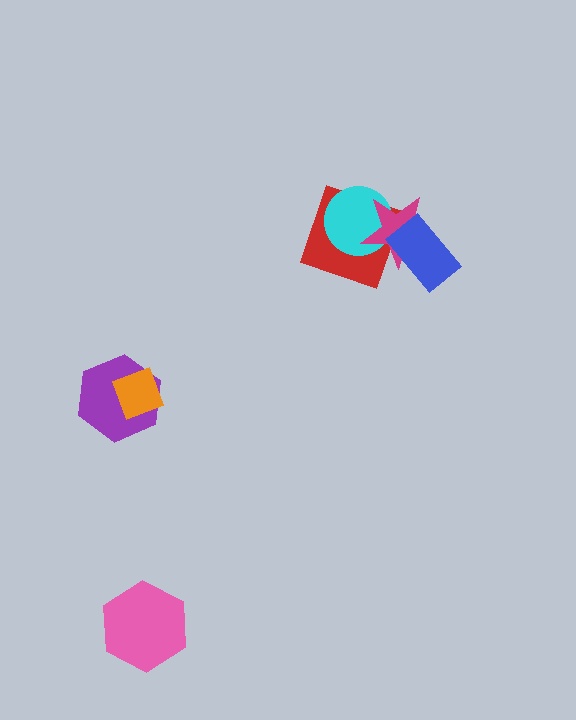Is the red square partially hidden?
Yes, it is partially covered by another shape.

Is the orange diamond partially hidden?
No, no other shape covers it.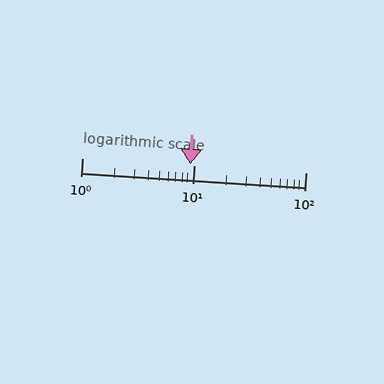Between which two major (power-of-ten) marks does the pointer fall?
The pointer is between 1 and 10.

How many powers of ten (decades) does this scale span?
The scale spans 2 decades, from 1 to 100.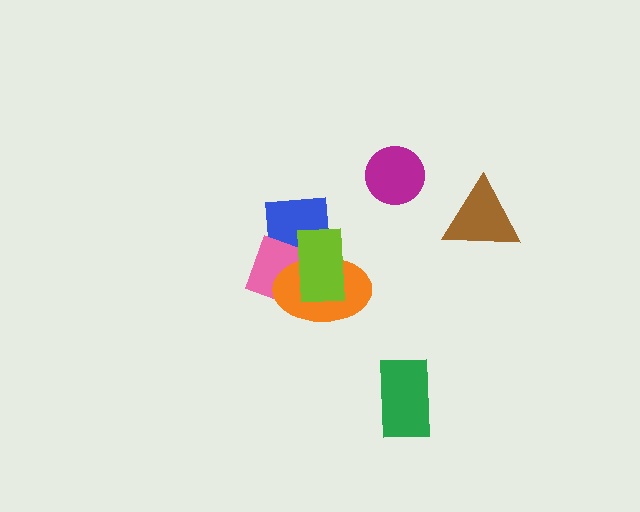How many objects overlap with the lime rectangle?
3 objects overlap with the lime rectangle.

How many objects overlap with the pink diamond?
3 objects overlap with the pink diamond.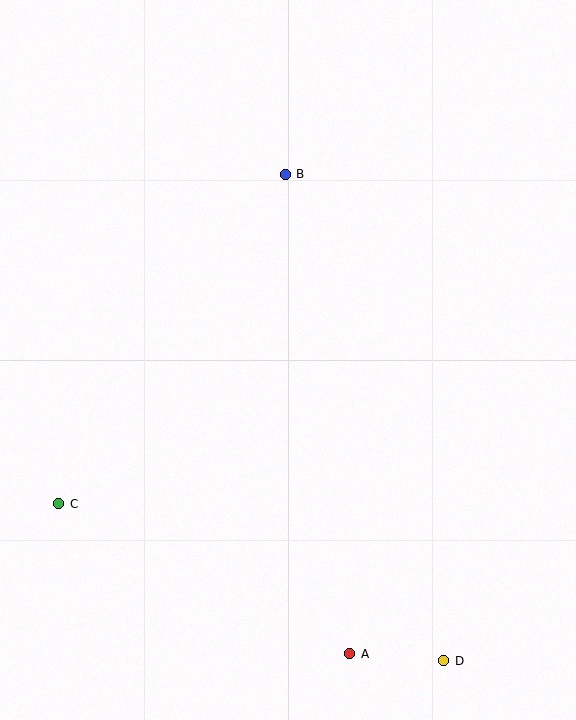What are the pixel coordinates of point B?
Point B is at (285, 174).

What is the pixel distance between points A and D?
The distance between A and D is 95 pixels.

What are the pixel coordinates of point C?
Point C is at (59, 504).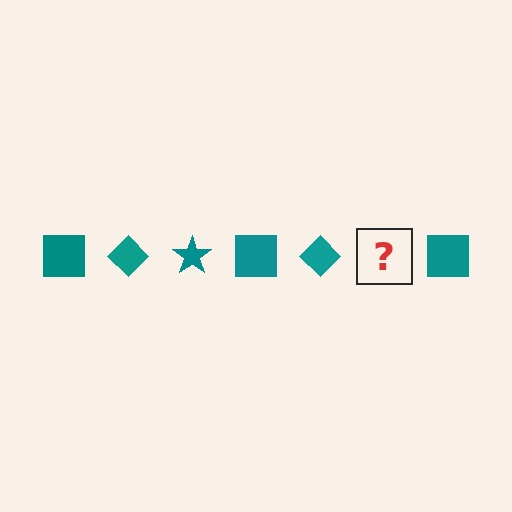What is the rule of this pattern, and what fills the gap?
The rule is that the pattern cycles through square, diamond, star shapes in teal. The gap should be filled with a teal star.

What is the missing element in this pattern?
The missing element is a teal star.